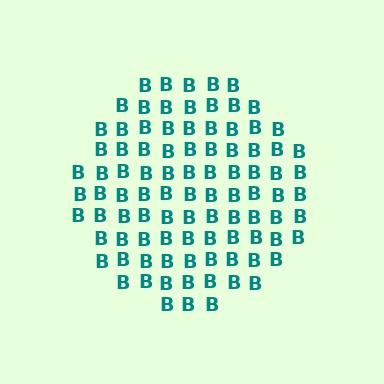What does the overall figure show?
The overall figure shows a circle.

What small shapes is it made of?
It is made of small letter B's.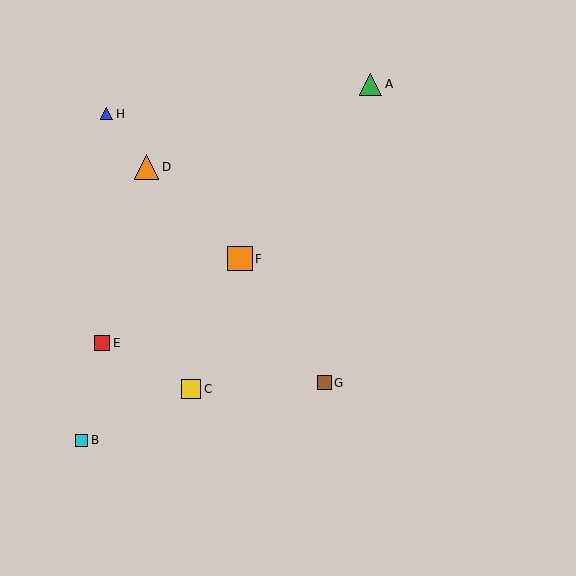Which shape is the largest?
The orange triangle (labeled D) is the largest.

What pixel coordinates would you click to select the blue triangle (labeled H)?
Click at (106, 114) to select the blue triangle H.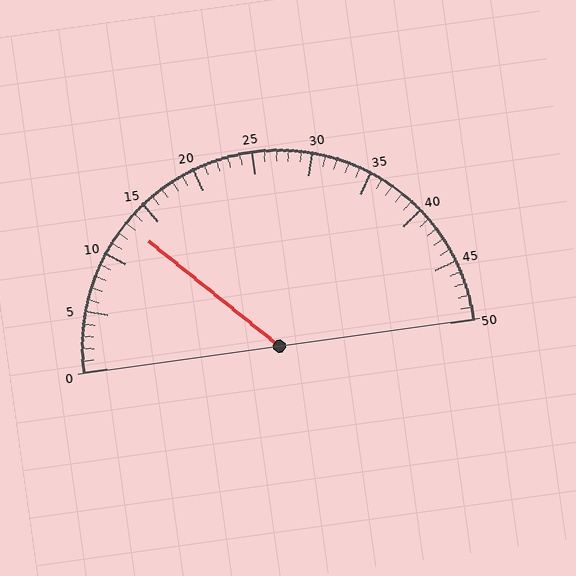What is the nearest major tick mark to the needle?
The nearest major tick mark is 15.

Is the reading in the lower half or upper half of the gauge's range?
The reading is in the lower half of the range (0 to 50).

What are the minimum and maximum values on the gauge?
The gauge ranges from 0 to 50.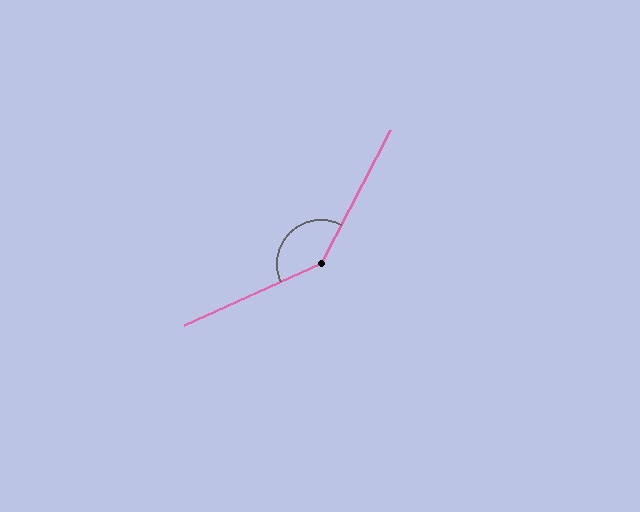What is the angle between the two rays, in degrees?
Approximately 142 degrees.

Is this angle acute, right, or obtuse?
It is obtuse.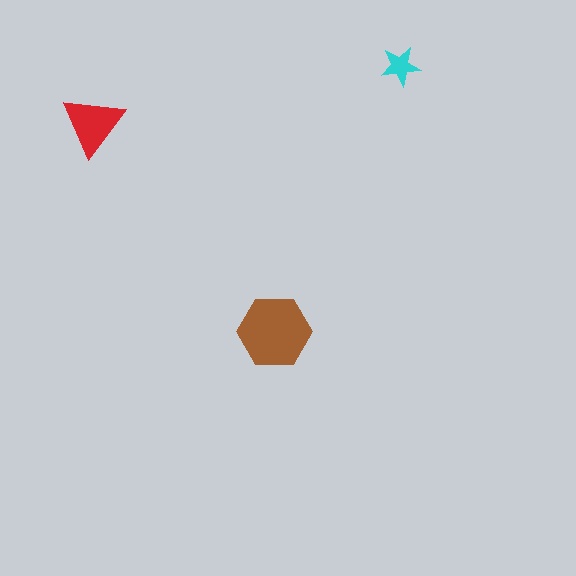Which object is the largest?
The brown hexagon.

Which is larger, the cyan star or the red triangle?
The red triangle.